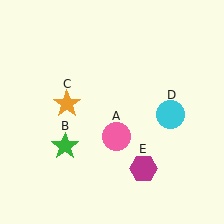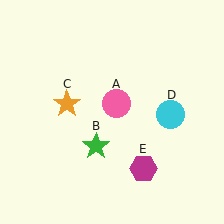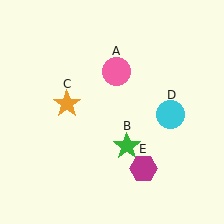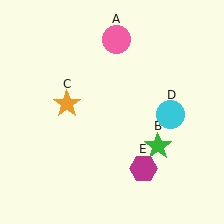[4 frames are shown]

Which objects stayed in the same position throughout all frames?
Orange star (object C) and cyan circle (object D) and magenta hexagon (object E) remained stationary.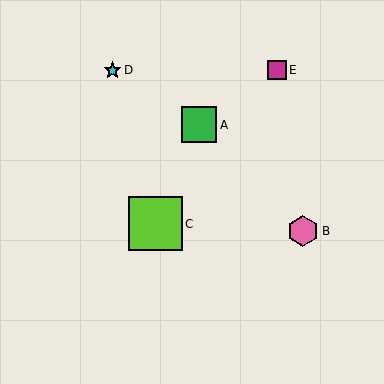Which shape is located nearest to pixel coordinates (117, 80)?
The cyan star (labeled D) at (112, 70) is nearest to that location.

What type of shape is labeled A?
Shape A is a green square.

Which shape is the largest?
The lime square (labeled C) is the largest.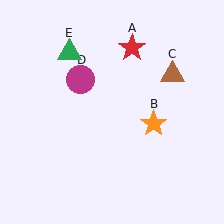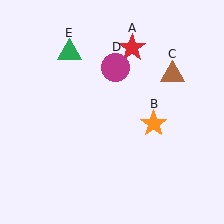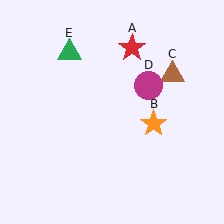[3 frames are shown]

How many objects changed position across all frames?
1 object changed position: magenta circle (object D).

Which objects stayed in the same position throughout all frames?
Red star (object A) and orange star (object B) and brown triangle (object C) and green triangle (object E) remained stationary.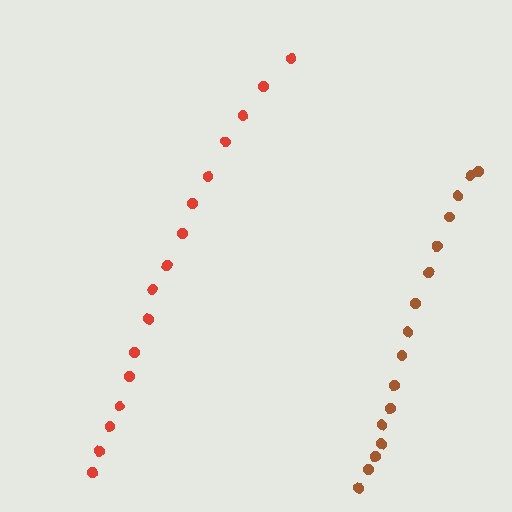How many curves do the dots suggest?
There are 2 distinct paths.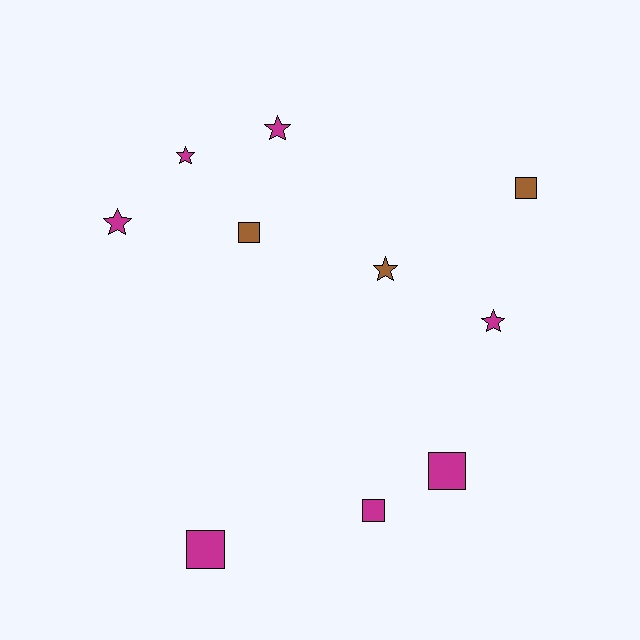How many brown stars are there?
There is 1 brown star.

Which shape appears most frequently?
Square, with 5 objects.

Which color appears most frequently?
Magenta, with 7 objects.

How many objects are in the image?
There are 10 objects.